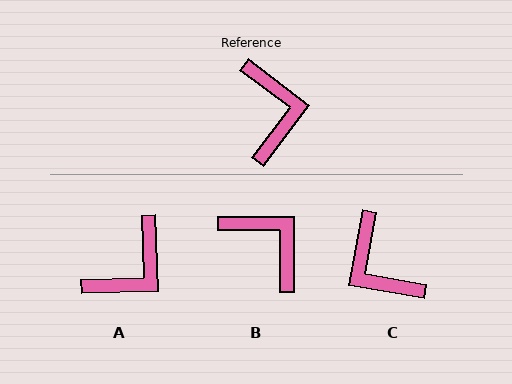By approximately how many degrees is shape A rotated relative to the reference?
Approximately 51 degrees clockwise.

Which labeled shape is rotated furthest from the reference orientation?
C, about 153 degrees away.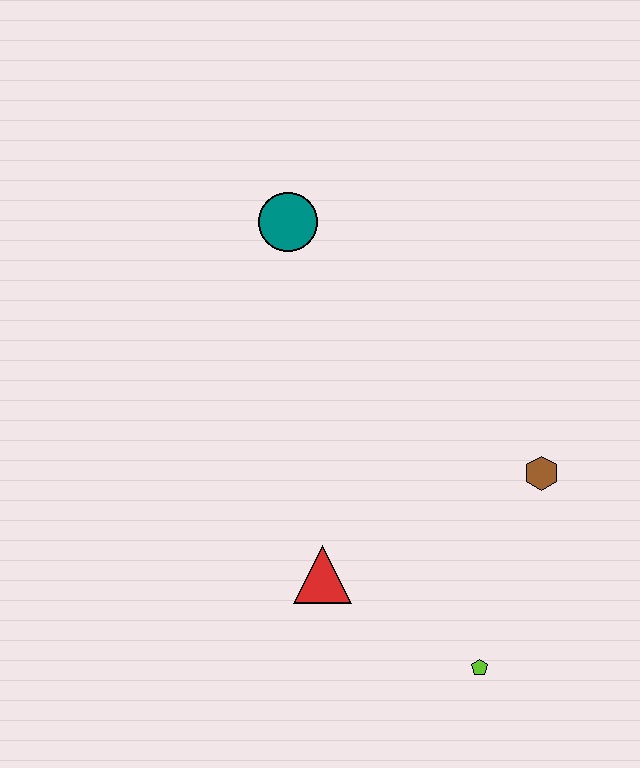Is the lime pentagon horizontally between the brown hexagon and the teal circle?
Yes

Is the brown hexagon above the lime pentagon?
Yes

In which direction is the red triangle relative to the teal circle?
The red triangle is below the teal circle.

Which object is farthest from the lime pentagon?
The teal circle is farthest from the lime pentagon.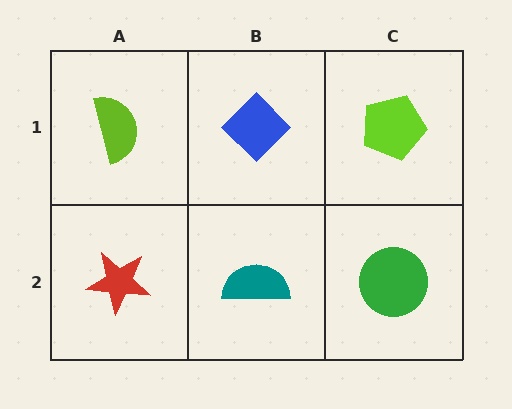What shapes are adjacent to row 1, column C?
A green circle (row 2, column C), a blue diamond (row 1, column B).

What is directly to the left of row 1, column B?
A lime semicircle.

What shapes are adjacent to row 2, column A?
A lime semicircle (row 1, column A), a teal semicircle (row 2, column B).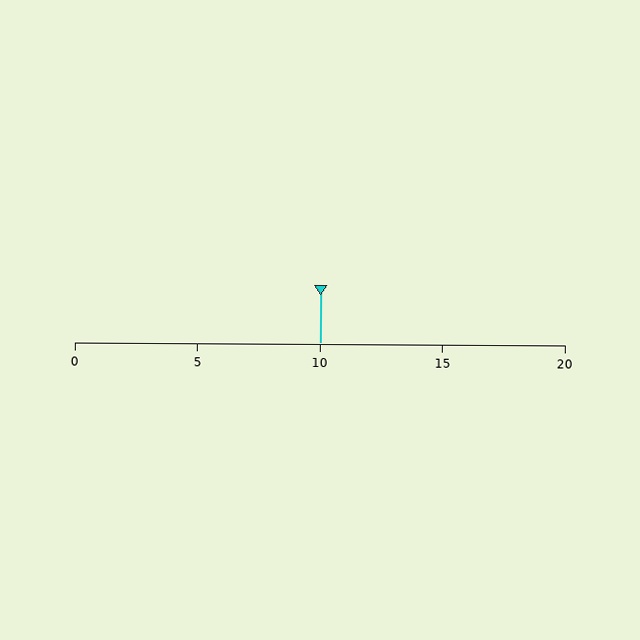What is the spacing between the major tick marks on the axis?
The major ticks are spaced 5 apart.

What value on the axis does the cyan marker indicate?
The marker indicates approximately 10.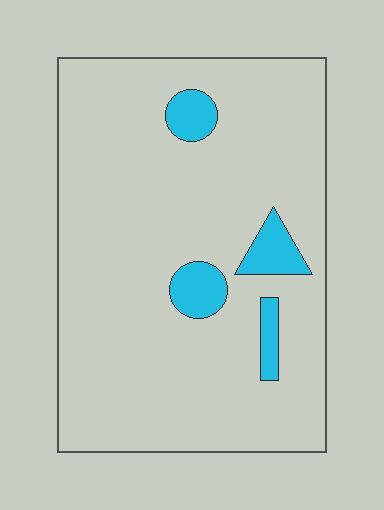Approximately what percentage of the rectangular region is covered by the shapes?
Approximately 10%.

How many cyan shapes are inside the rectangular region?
4.